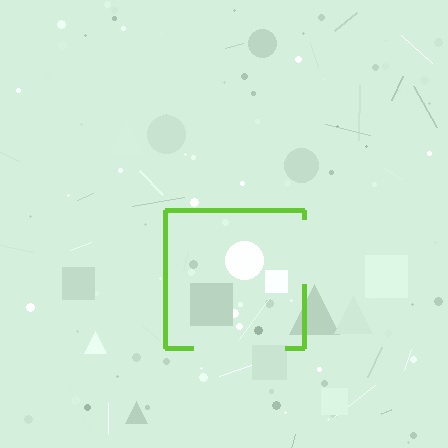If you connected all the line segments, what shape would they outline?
They would outline a square.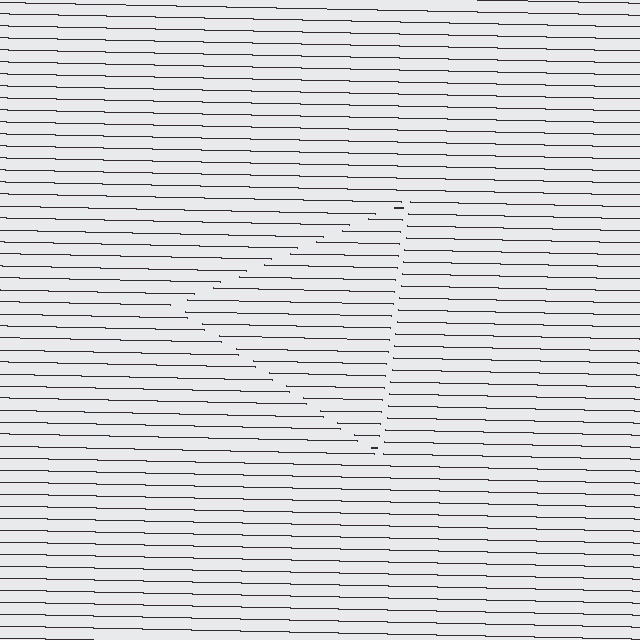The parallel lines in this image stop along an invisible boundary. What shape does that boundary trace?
An illusory triangle. The interior of the shape contains the same grating, shifted by half a period — the contour is defined by the phase discontinuity where line-ends from the inner and outer gratings abut.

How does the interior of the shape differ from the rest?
The interior of the shape contains the same grating, shifted by half a period — the contour is defined by the phase discontinuity where line-ends from the inner and outer gratings abut.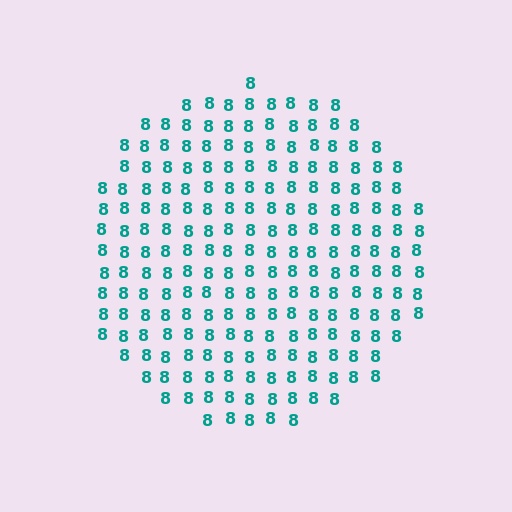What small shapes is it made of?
It is made of small digit 8's.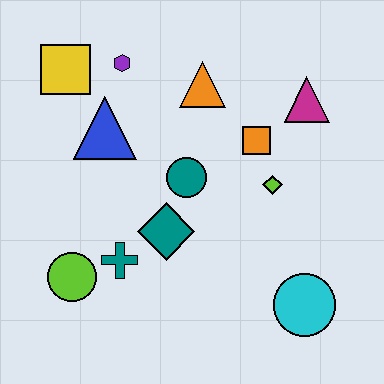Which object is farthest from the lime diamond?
The yellow square is farthest from the lime diamond.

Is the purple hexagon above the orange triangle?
Yes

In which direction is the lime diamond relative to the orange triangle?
The lime diamond is below the orange triangle.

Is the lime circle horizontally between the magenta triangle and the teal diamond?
No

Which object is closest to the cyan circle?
The lime diamond is closest to the cyan circle.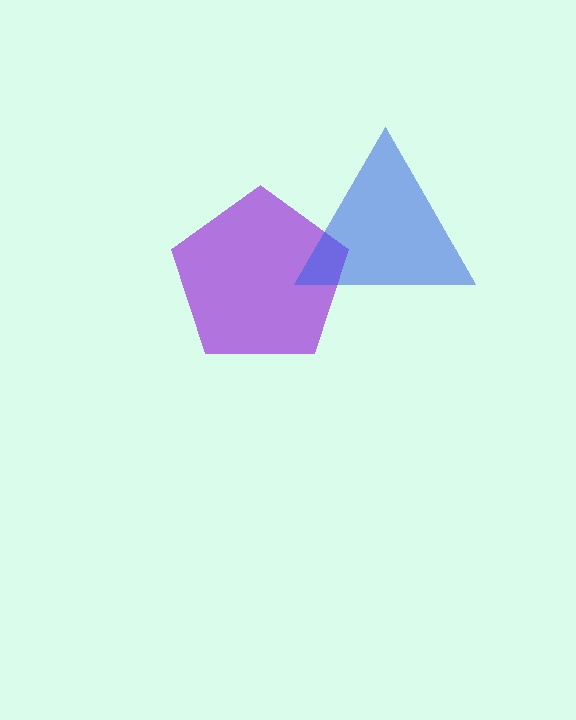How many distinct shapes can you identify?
There are 2 distinct shapes: a purple pentagon, a blue triangle.